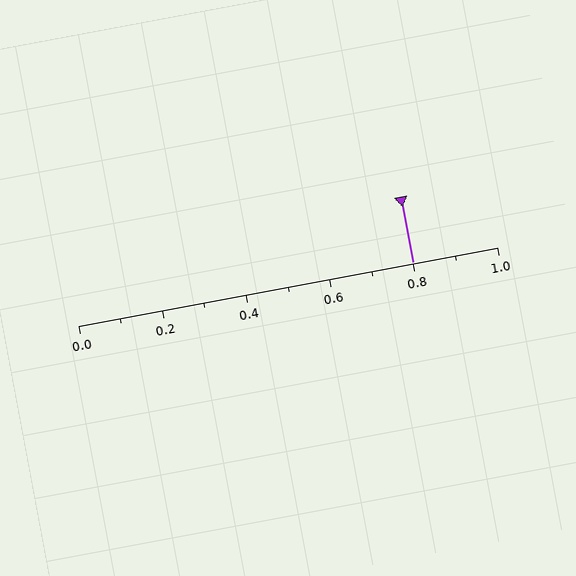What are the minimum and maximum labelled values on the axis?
The axis runs from 0.0 to 1.0.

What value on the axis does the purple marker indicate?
The marker indicates approximately 0.8.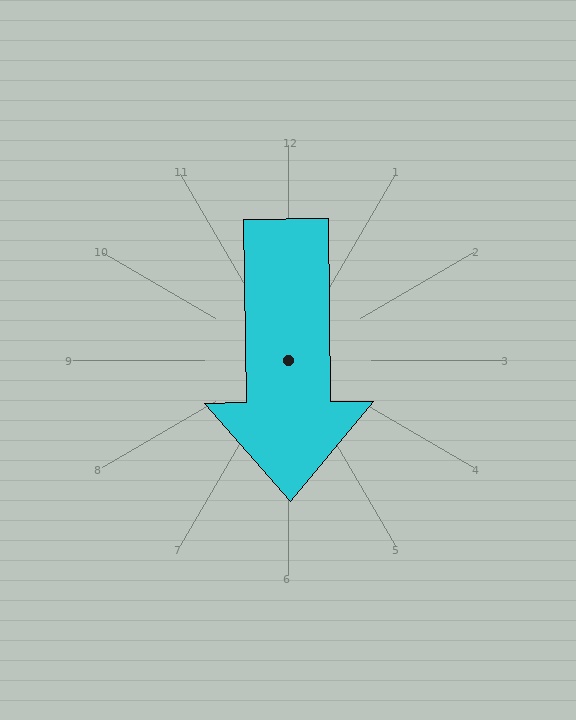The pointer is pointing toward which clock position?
Roughly 6 o'clock.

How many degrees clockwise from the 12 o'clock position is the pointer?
Approximately 179 degrees.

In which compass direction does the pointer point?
South.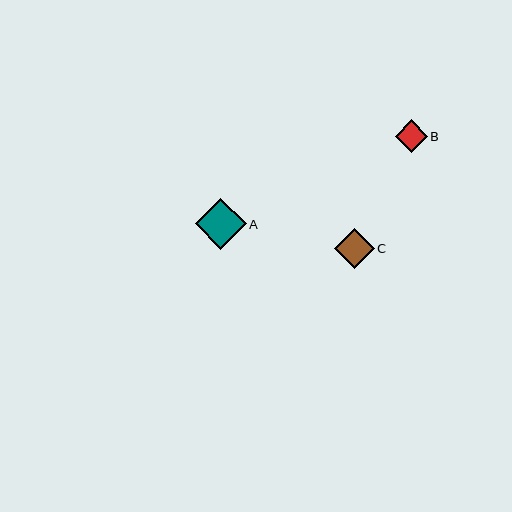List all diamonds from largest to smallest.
From largest to smallest: A, C, B.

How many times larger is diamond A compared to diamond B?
Diamond A is approximately 1.6 times the size of diamond B.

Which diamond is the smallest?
Diamond B is the smallest with a size of approximately 32 pixels.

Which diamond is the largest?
Diamond A is the largest with a size of approximately 51 pixels.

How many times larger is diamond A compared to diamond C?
Diamond A is approximately 1.3 times the size of diamond C.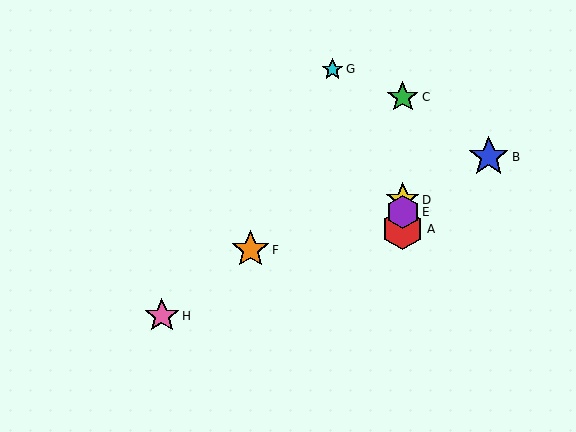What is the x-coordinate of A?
Object A is at x≈403.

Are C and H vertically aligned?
No, C is at x≈403 and H is at x≈162.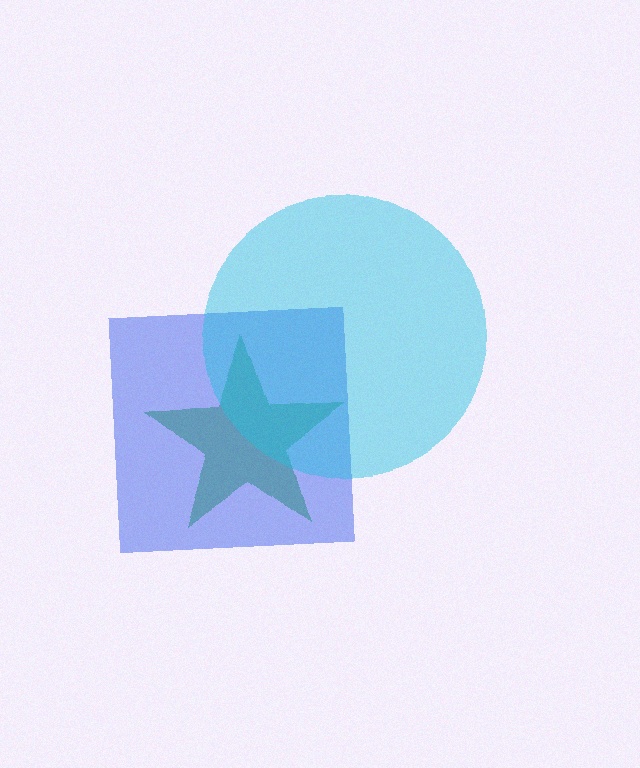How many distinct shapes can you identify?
There are 3 distinct shapes: a green star, a blue square, a cyan circle.